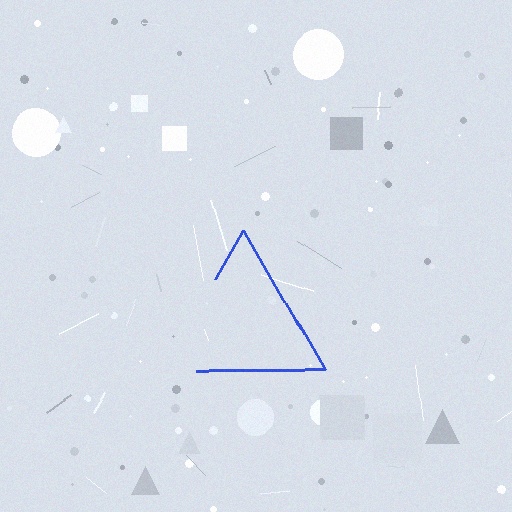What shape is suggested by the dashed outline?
The dashed outline suggests a triangle.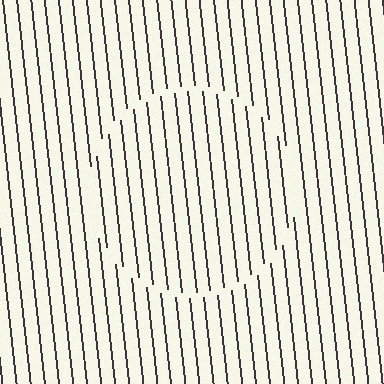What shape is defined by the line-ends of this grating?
An illusory circle. The interior of the shape contains the same grating, shifted by half a period — the contour is defined by the phase discontinuity where line-ends from the inner and outer gratings abut.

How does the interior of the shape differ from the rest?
The interior of the shape contains the same grating, shifted by half a period — the contour is defined by the phase discontinuity where line-ends from the inner and outer gratings abut.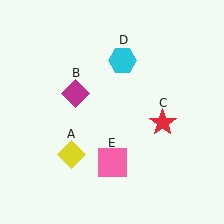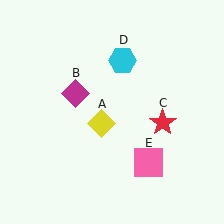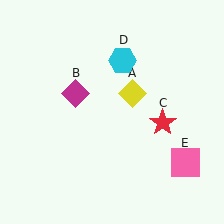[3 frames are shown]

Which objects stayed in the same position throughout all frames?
Magenta diamond (object B) and red star (object C) and cyan hexagon (object D) remained stationary.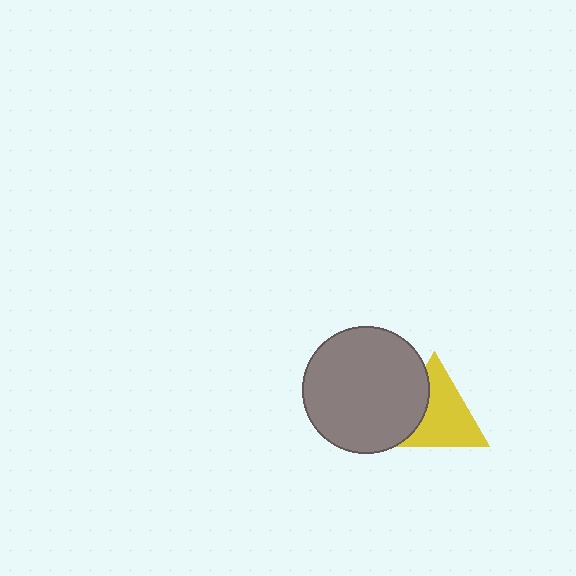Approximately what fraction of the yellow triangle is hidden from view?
Roughly 30% of the yellow triangle is hidden behind the gray circle.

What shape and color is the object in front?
The object in front is a gray circle.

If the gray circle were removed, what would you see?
You would see the complete yellow triangle.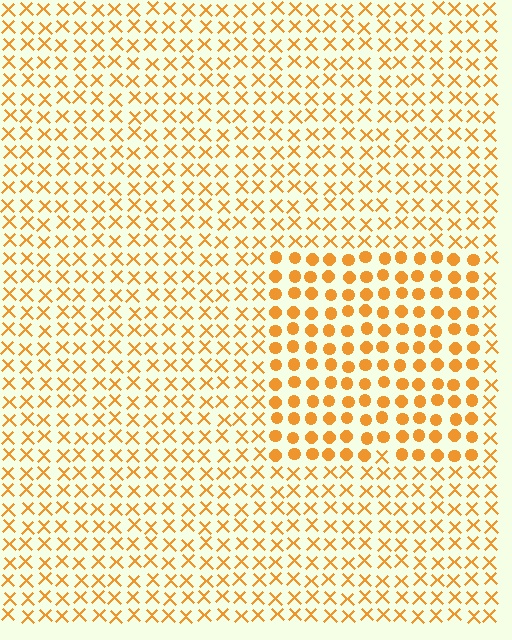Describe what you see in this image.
The image is filled with small orange elements arranged in a uniform grid. A rectangle-shaped region contains circles, while the surrounding area contains X marks. The boundary is defined purely by the change in element shape.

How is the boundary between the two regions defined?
The boundary is defined by a change in element shape: circles inside vs. X marks outside. All elements share the same color and spacing.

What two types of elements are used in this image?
The image uses circles inside the rectangle region and X marks outside it.